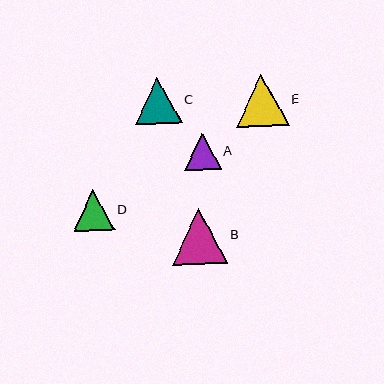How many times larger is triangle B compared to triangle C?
Triangle B is approximately 1.2 times the size of triangle C.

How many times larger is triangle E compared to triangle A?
Triangle E is approximately 1.4 times the size of triangle A.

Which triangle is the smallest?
Triangle A is the smallest with a size of approximately 36 pixels.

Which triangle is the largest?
Triangle B is the largest with a size of approximately 56 pixels.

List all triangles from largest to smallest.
From largest to smallest: B, E, C, D, A.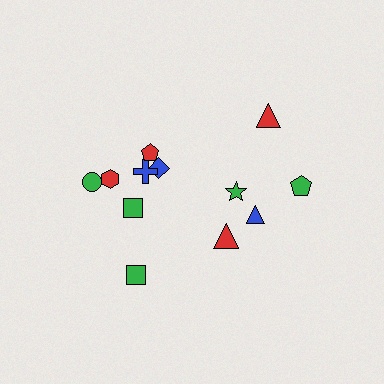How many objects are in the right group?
There are 5 objects.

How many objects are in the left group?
There are 7 objects.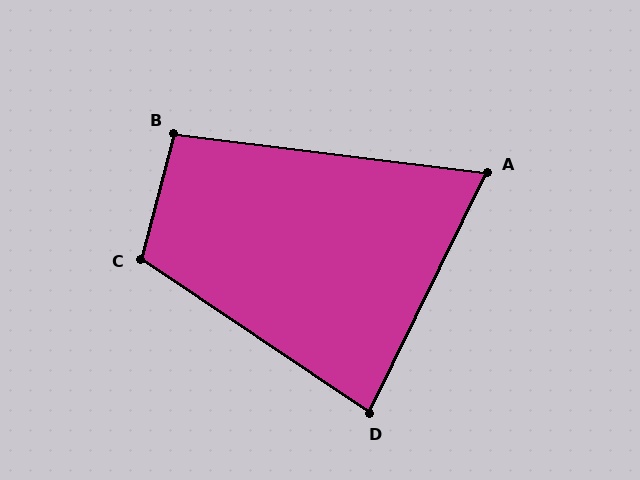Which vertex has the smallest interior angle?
A, at approximately 71 degrees.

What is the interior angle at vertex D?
Approximately 82 degrees (acute).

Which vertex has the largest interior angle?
C, at approximately 109 degrees.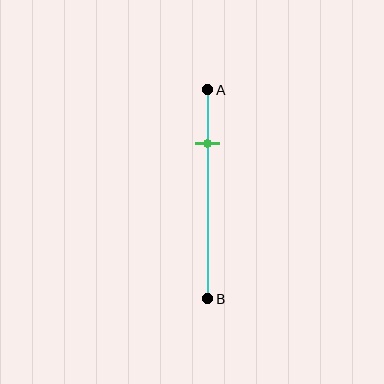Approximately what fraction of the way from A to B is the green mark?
The green mark is approximately 25% of the way from A to B.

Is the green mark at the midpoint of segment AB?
No, the mark is at about 25% from A, not at the 50% midpoint.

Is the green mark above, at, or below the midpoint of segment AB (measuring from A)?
The green mark is above the midpoint of segment AB.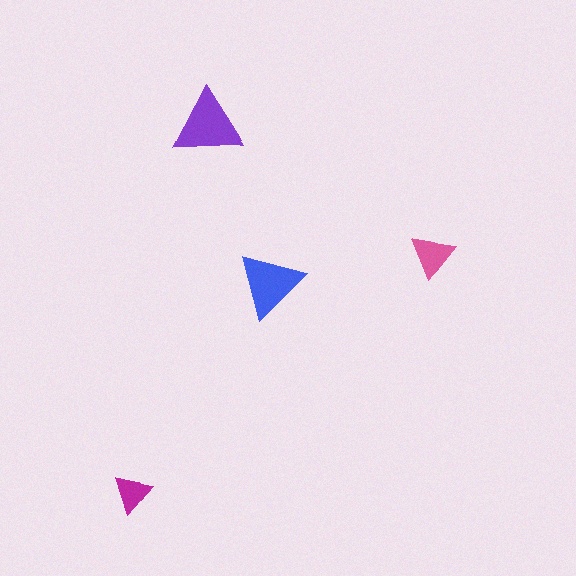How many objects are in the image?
There are 4 objects in the image.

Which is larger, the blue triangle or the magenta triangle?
The blue one.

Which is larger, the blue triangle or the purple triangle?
The purple one.